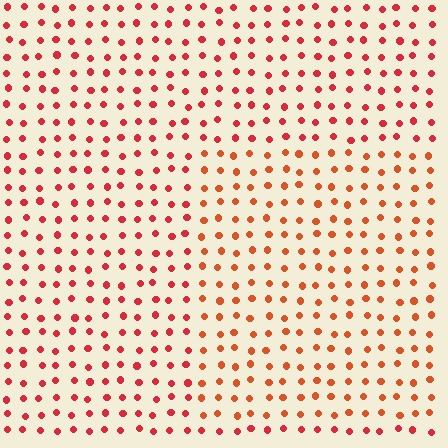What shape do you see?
I see a rectangle.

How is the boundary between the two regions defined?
The boundary is defined purely by a slight shift in hue (about 21 degrees). Spacing, size, and orientation are identical on both sides.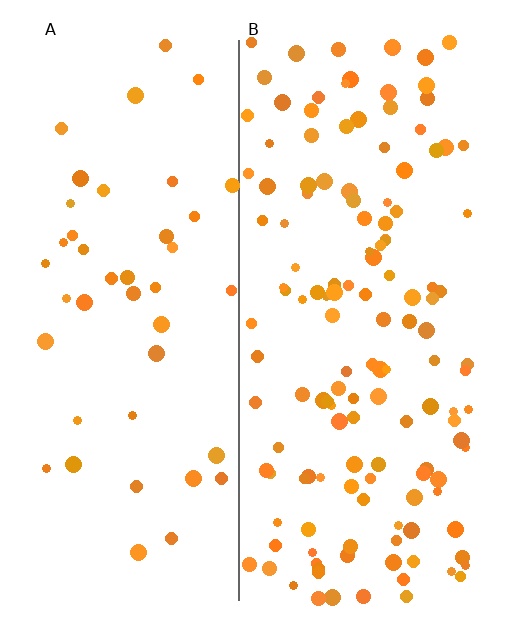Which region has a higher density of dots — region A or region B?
B (the right).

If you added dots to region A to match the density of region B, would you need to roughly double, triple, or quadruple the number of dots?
Approximately triple.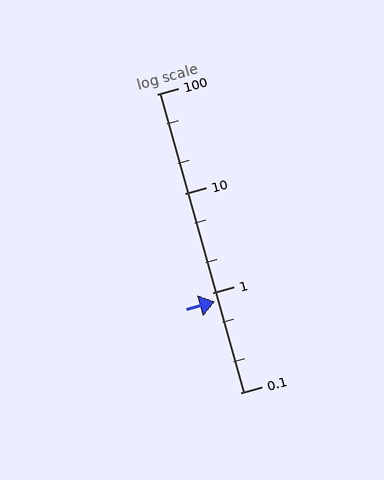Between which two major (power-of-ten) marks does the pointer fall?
The pointer is between 0.1 and 1.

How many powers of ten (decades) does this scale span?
The scale spans 3 decades, from 0.1 to 100.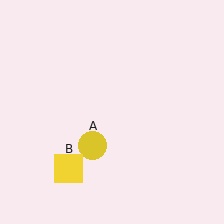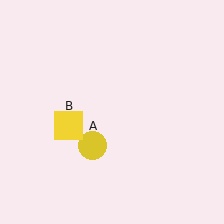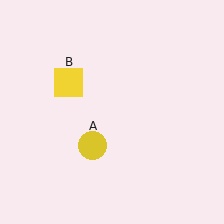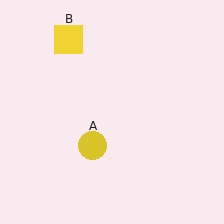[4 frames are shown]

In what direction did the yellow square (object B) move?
The yellow square (object B) moved up.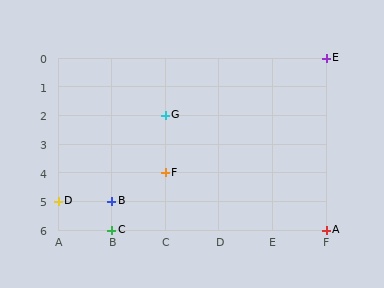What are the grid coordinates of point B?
Point B is at grid coordinates (B, 5).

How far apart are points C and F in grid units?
Points C and F are 1 column and 2 rows apart (about 2.2 grid units diagonally).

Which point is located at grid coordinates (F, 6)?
Point A is at (F, 6).